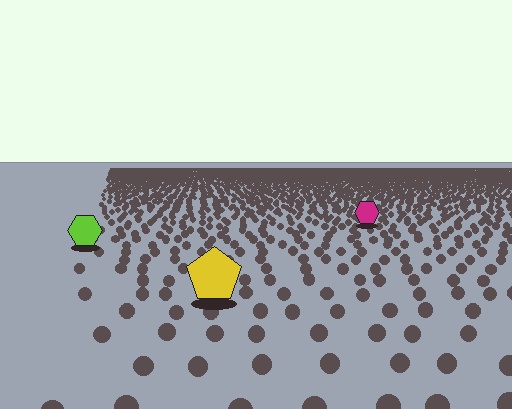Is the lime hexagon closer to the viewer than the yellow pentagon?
No. The yellow pentagon is closer — you can tell from the texture gradient: the ground texture is coarser near it.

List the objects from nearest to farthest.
From nearest to farthest: the yellow pentagon, the lime hexagon, the magenta hexagon.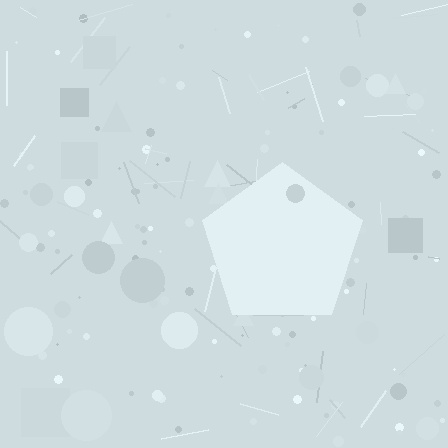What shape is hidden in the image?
A pentagon is hidden in the image.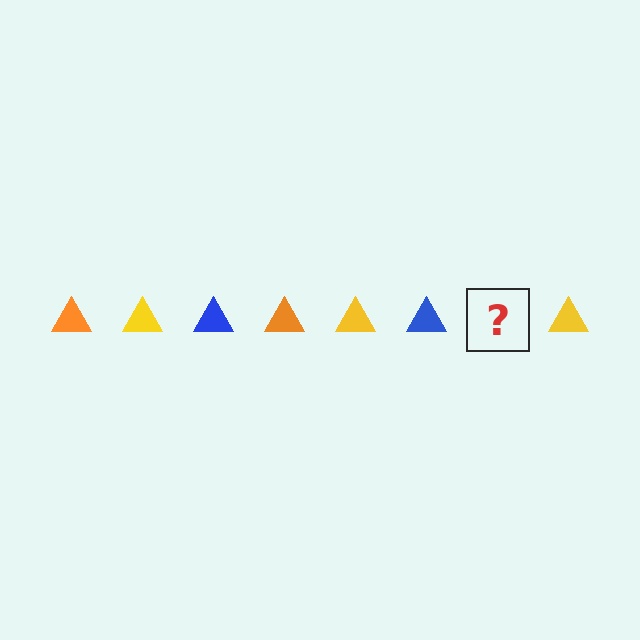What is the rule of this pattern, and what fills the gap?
The rule is that the pattern cycles through orange, yellow, blue triangles. The gap should be filled with an orange triangle.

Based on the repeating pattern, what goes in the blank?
The blank should be an orange triangle.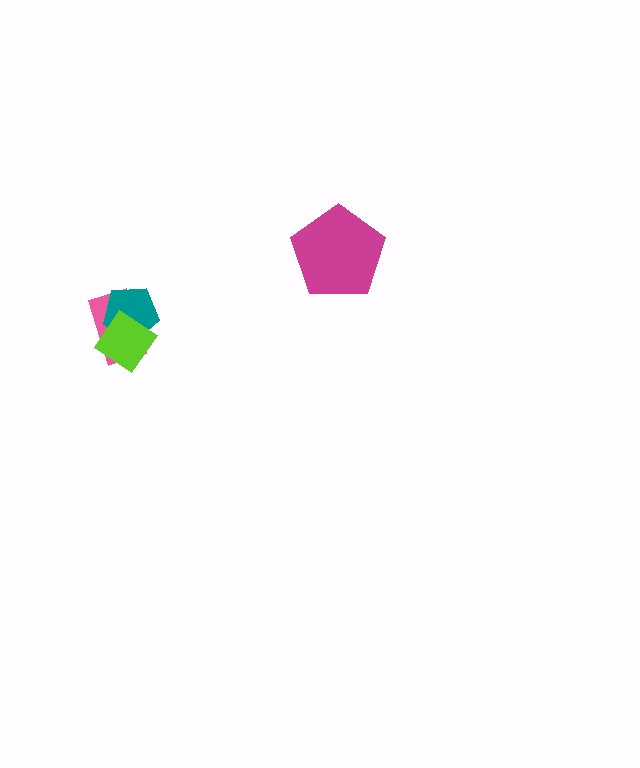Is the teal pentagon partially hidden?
Yes, it is partially covered by another shape.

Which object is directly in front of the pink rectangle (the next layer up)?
The teal pentagon is directly in front of the pink rectangle.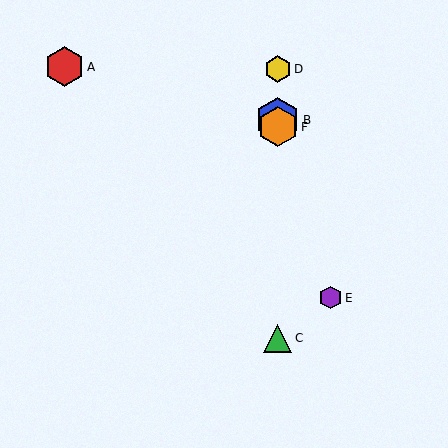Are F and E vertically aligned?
No, F is at x≈278 and E is at x≈331.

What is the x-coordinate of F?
Object F is at x≈278.